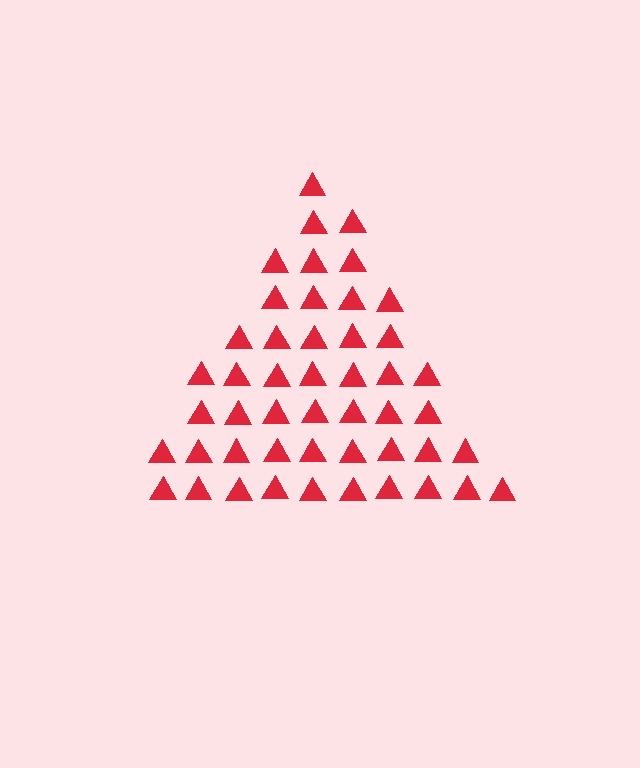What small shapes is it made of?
It is made of small triangles.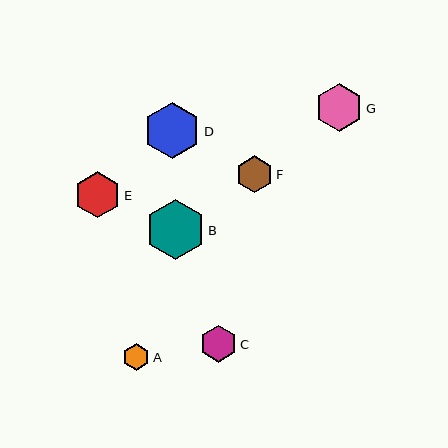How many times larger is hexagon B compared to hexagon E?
Hexagon B is approximately 1.3 times the size of hexagon E.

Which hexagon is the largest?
Hexagon B is the largest with a size of approximately 60 pixels.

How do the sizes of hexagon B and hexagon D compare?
Hexagon B and hexagon D are approximately the same size.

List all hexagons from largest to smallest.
From largest to smallest: B, D, G, E, C, F, A.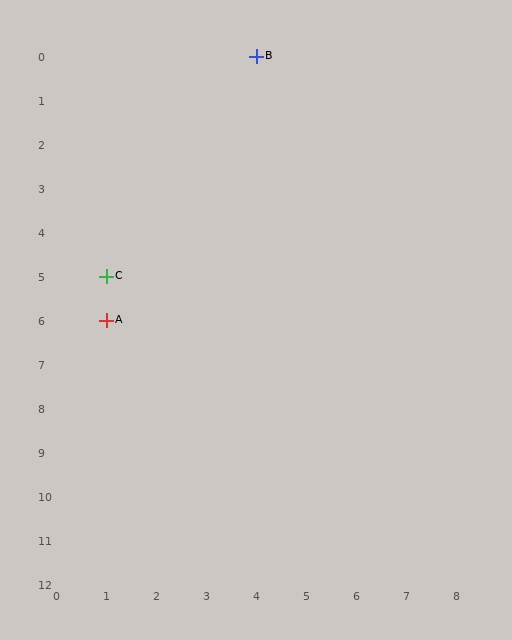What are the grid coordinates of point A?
Point A is at grid coordinates (1, 6).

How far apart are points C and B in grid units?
Points C and B are 3 columns and 5 rows apart (about 5.8 grid units diagonally).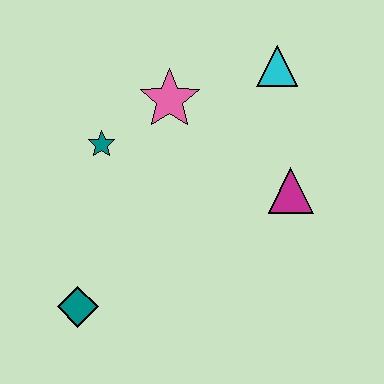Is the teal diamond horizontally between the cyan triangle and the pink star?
No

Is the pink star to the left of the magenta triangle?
Yes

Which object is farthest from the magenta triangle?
The teal diamond is farthest from the magenta triangle.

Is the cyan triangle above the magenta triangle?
Yes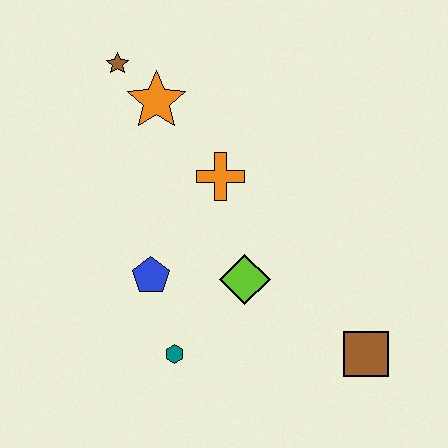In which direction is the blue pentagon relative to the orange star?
The blue pentagon is below the orange star.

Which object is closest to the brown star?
The orange star is closest to the brown star.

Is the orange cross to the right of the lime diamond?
No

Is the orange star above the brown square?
Yes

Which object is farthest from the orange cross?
The brown square is farthest from the orange cross.